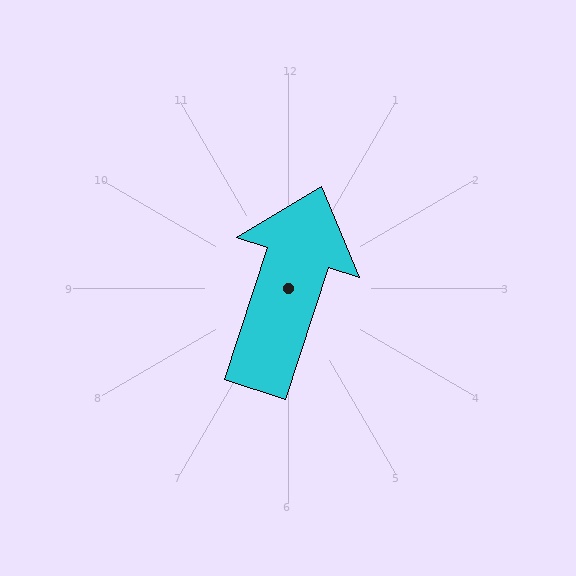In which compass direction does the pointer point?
North.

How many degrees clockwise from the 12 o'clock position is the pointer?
Approximately 18 degrees.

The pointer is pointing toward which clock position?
Roughly 1 o'clock.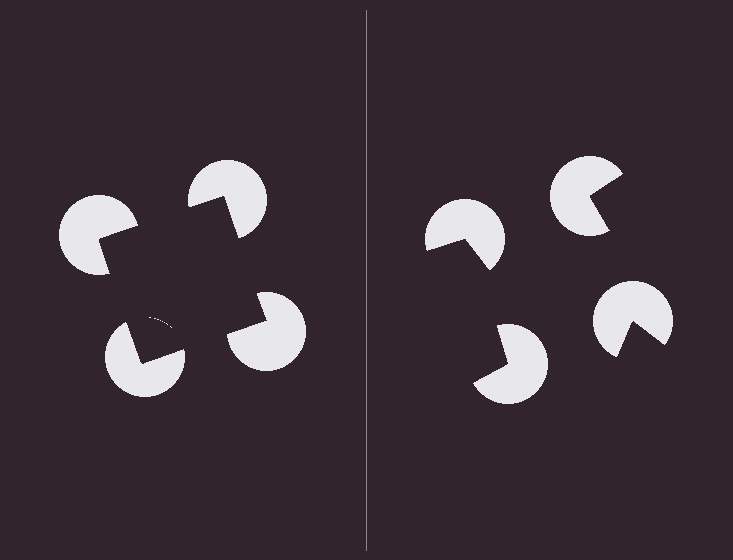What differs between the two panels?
The pac-man discs are positioned identically on both sides; only the wedge orientations differ. On the left they align to a square; on the right they are misaligned.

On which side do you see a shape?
An illusory square appears on the left side. On the right side the wedge cuts are rotated, so no coherent shape forms.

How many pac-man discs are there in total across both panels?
8 — 4 on each side.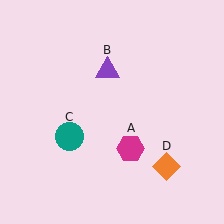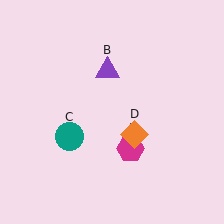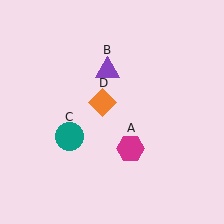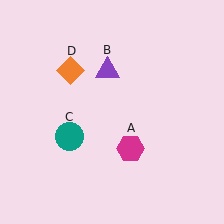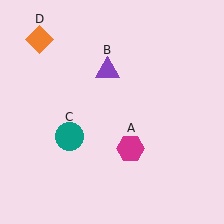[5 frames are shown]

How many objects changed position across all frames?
1 object changed position: orange diamond (object D).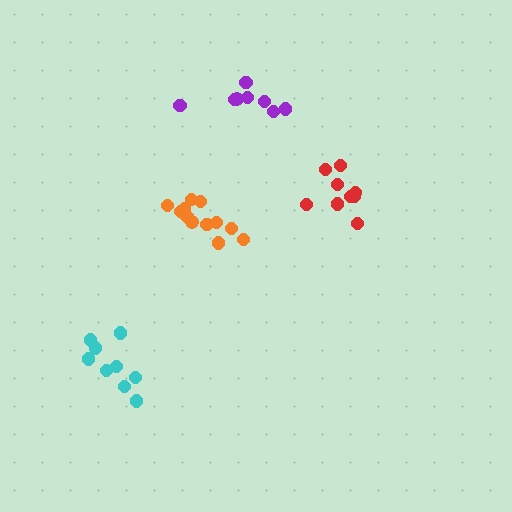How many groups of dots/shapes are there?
There are 4 groups.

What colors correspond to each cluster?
The clusters are colored: cyan, orange, red, purple.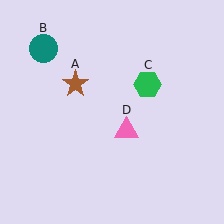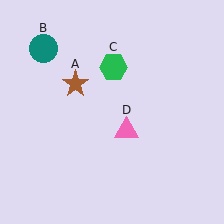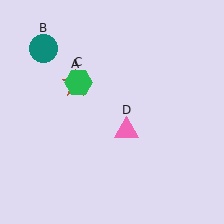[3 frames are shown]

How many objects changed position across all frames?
1 object changed position: green hexagon (object C).